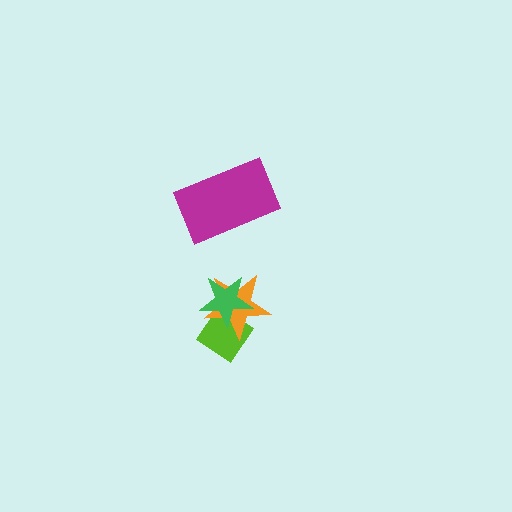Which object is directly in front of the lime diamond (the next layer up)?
The orange star is directly in front of the lime diamond.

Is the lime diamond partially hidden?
Yes, it is partially covered by another shape.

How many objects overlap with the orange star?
2 objects overlap with the orange star.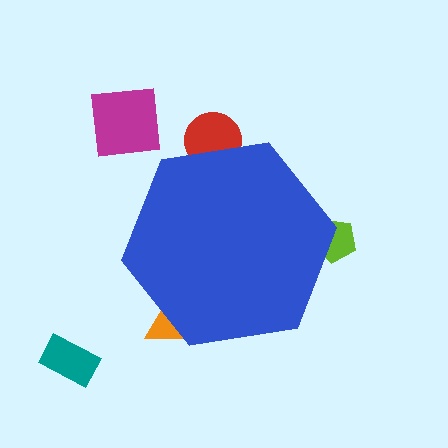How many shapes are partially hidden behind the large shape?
3 shapes are partially hidden.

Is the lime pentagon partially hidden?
Yes, the lime pentagon is partially hidden behind the blue hexagon.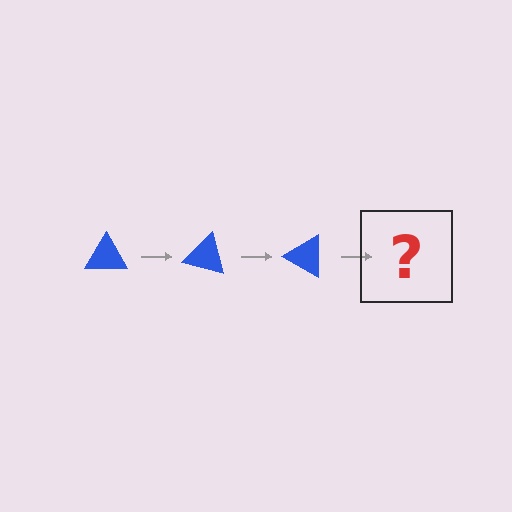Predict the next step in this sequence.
The next step is a blue triangle rotated 45 degrees.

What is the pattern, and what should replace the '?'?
The pattern is that the triangle rotates 15 degrees each step. The '?' should be a blue triangle rotated 45 degrees.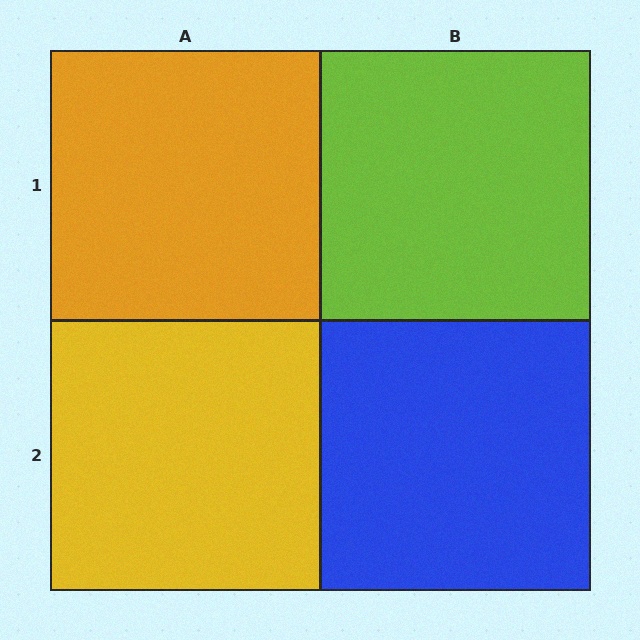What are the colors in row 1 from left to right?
Orange, lime.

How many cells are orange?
1 cell is orange.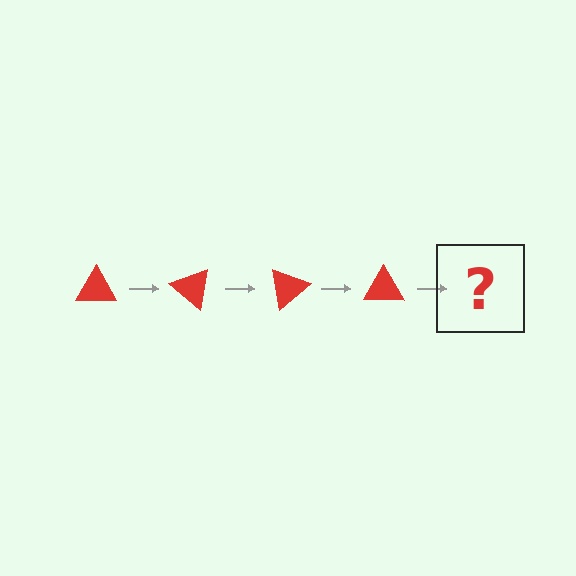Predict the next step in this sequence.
The next step is a red triangle rotated 160 degrees.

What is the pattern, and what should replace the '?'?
The pattern is that the triangle rotates 40 degrees each step. The '?' should be a red triangle rotated 160 degrees.